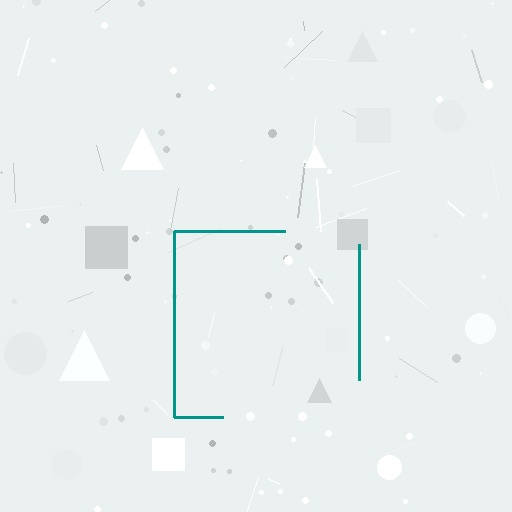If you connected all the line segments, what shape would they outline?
They would outline a square.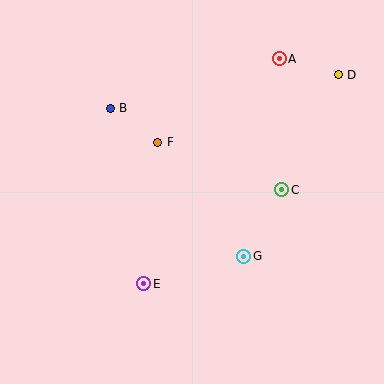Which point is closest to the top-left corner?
Point B is closest to the top-left corner.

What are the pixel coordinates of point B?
Point B is at (110, 108).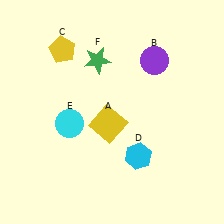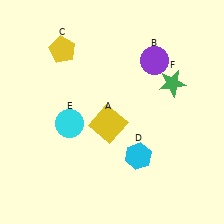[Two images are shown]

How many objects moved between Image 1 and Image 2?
1 object moved between the two images.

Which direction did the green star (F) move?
The green star (F) moved right.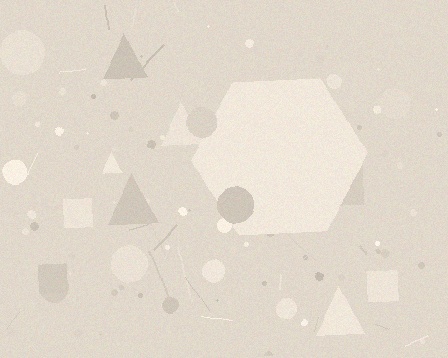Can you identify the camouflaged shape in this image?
The camouflaged shape is a hexagon.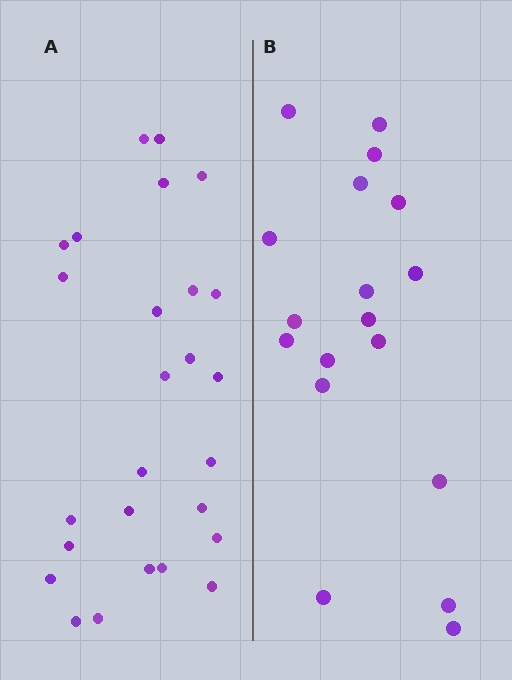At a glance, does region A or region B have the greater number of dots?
Region A (the left region) has more dots.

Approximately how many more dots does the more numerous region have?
Region A has roughly 8 or so more dots than region B.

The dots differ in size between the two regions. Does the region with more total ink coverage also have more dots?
No. Region B has more total ink coverage because its dots are larger, but region A actually contains more individual dots. Total area can be misleading — the number of items is what matters here.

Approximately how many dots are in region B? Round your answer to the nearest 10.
About 20 dots. (The exact count is 18, which rounds to 20.)